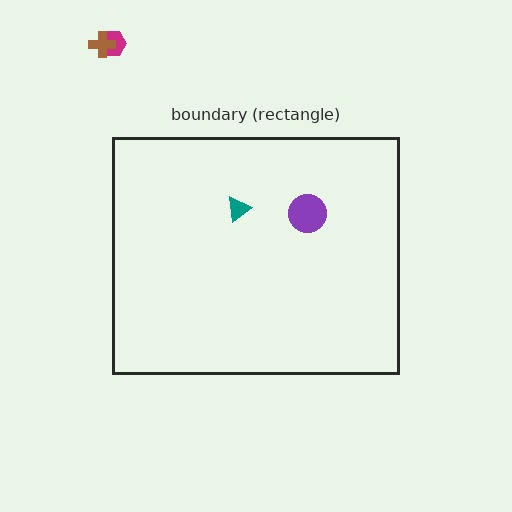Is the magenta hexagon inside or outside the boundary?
Outside.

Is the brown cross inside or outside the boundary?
Outside.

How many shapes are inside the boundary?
2 inside, 2 outside.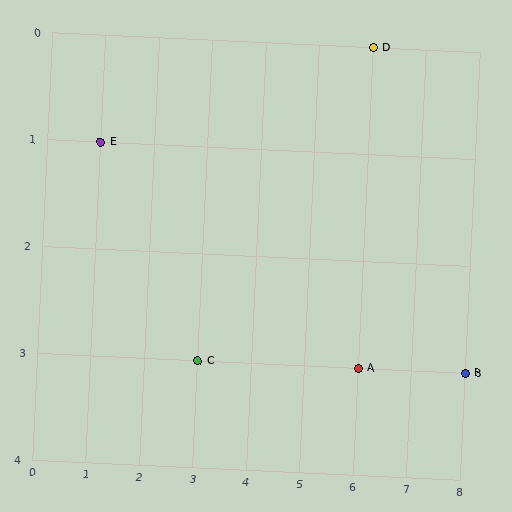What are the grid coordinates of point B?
Point B is at grid coordinates (8, 3).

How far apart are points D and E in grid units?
Points D and E are 5 columns and 1 row apart (about 5.1 grid units diagonally).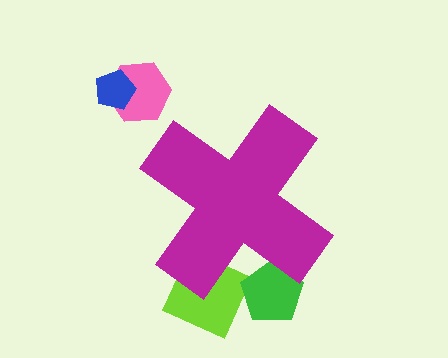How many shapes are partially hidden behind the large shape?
2 shapes are partially hidden.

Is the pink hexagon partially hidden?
No, the pink hexagon is fully visible.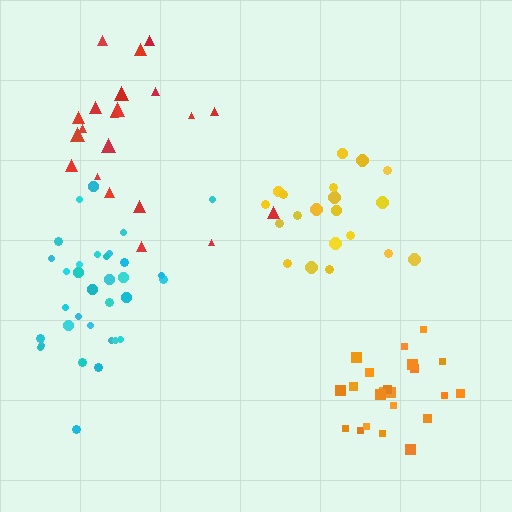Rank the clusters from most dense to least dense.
orange, cyan, yellow, red.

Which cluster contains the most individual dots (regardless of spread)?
Cyan (33).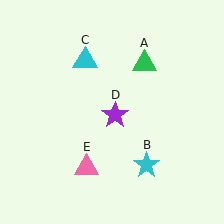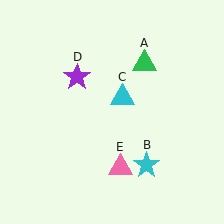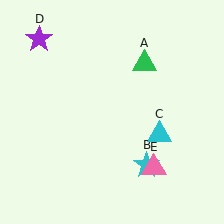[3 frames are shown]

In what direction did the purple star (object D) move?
The purple star (object D) moved up and to the left.